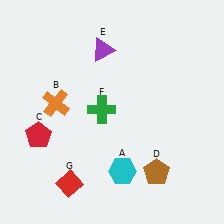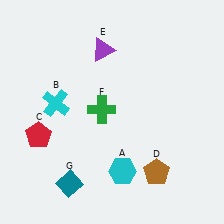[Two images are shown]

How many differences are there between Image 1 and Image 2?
There are 2 differences between the two images.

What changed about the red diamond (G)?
In Image 1, G is red. In Image 2, it changed to teal.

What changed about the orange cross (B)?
In Image 1, B is orange. In Image 2, it changed to cyan.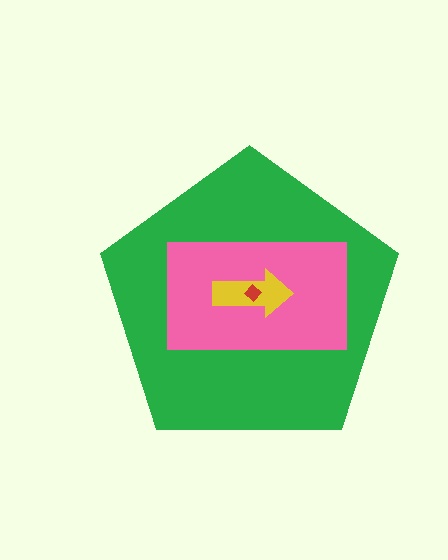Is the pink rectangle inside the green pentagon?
Yes.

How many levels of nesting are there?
4.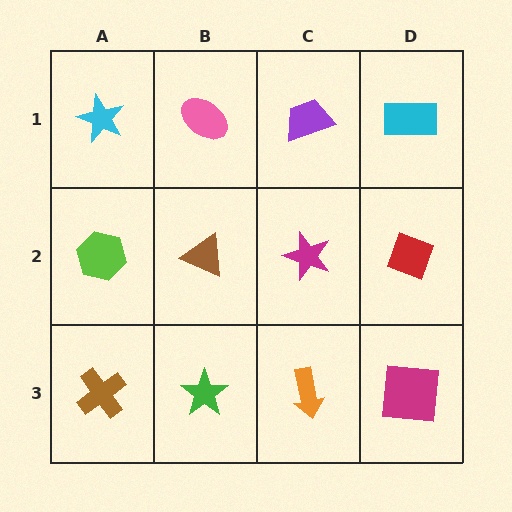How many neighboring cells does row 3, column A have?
2.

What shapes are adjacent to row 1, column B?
A brown triangle (row 2, column B), a cyan star (row 1, column A), a purple trapezoid (row 1, column C).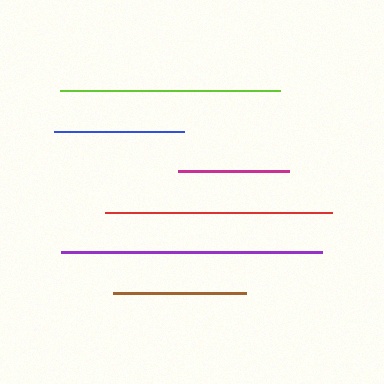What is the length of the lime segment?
The lime segment is approximately 221 pixels long.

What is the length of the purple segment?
The purple segment is approximately 261 pixels long.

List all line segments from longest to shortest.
From longest to shortest: purple, red, lime, brown, blue, magenta.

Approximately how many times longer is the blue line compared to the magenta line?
The blue line is approximately 1.2 times the length of the magenta line.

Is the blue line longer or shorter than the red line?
The red line is longer than the blue line.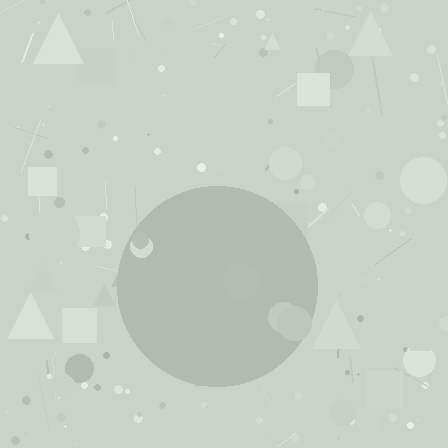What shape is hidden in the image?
A circle is hidden in the image.